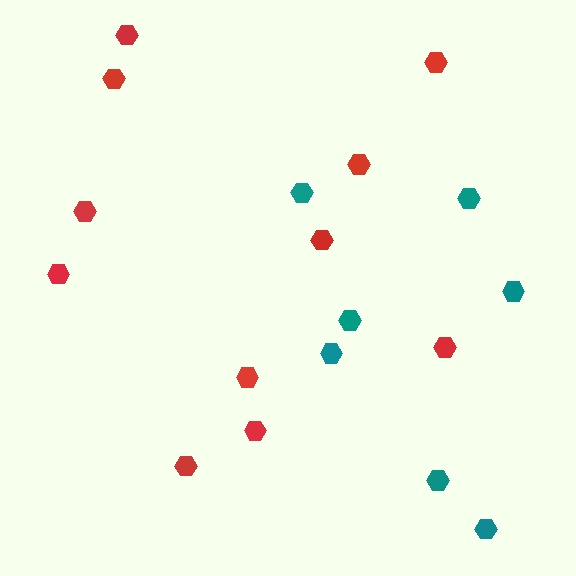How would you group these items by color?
There are 2 groups: one group of teal hexagons (7) and one group of red hexagons (11).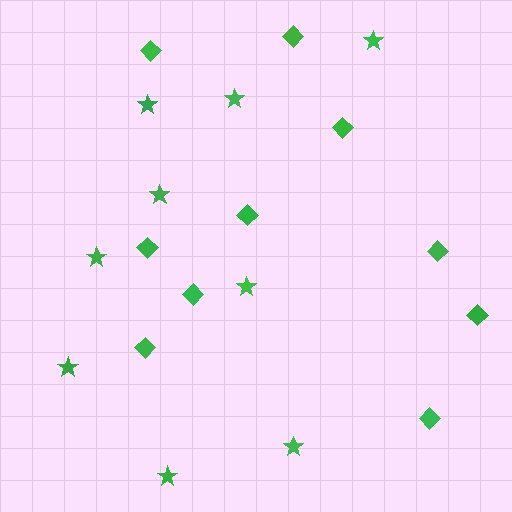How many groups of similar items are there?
There are 2 groups: one group of diamonds (10) and one group of stars (9).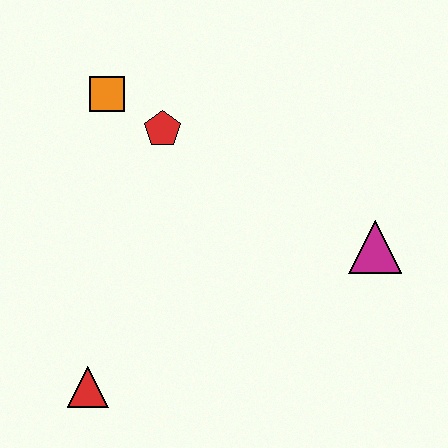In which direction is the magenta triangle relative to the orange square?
The magenta triangle is to the right of the orange square.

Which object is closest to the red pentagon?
The orange square is closest to the red pentagon.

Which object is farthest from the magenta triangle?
The red triangle is farthest from the magenta triangle.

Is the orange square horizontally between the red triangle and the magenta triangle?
Yes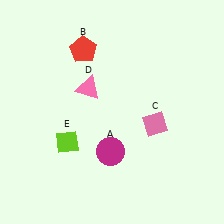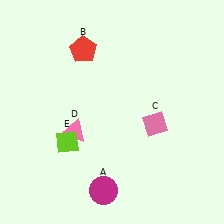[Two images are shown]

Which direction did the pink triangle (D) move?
The pink triangle (D) moved down.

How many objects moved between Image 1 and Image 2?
2 objects moved between the two images.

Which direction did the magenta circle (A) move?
The magenta circle (A) moved down.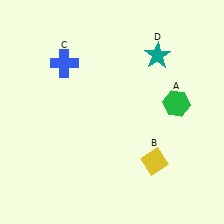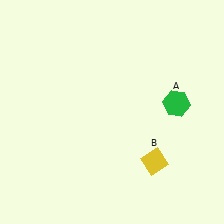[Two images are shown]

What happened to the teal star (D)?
The teal star (D) was removed in Image 2. It was in the top-right area of Image 1.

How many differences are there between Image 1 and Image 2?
There are 2 differences between the two images.